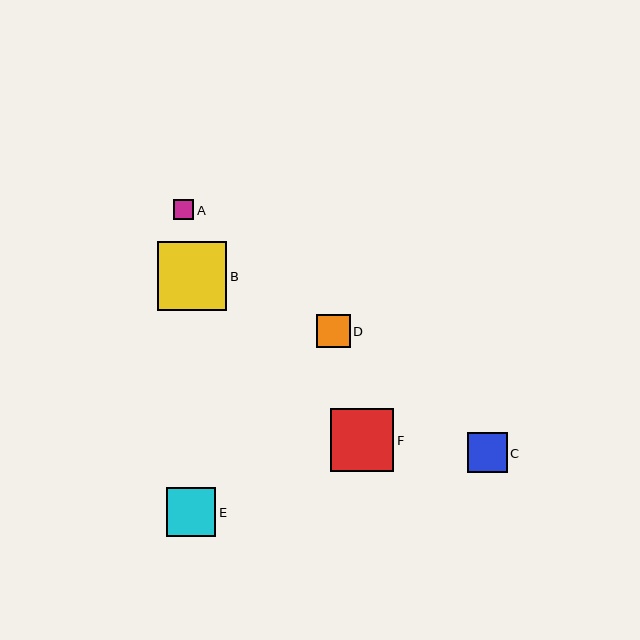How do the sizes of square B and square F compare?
Square B and square F are approximately the same size.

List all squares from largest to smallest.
From largest to smallest: B, F, E, C, D, A.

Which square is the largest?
Square B is the largest with a size of approximately 70 pixels.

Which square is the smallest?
Square A is the smallest with a size of approximately 20 pixels.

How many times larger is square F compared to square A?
Square F is approximately 3.1 times the size of square A.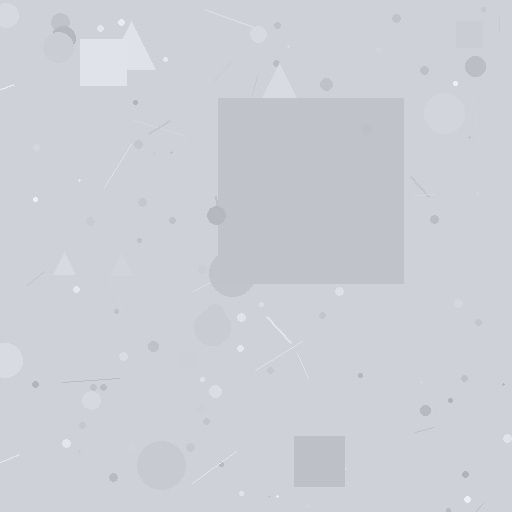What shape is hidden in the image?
A square is hidden in the image.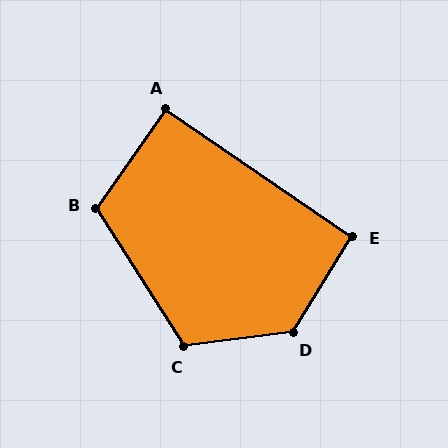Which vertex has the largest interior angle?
D, at approximately 129 degrees.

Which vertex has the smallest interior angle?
A, at approximately 91 degrees.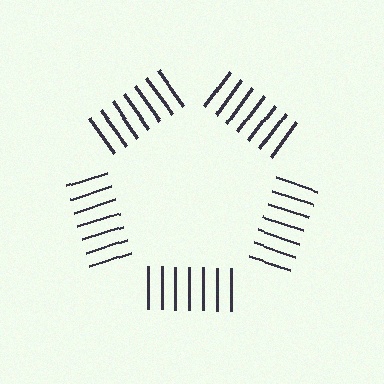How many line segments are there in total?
35 — 7 along each of the 5 edges.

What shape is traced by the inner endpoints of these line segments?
An illusory pentagon — the line segments terminate on its edges but no continuous stroke is drawn.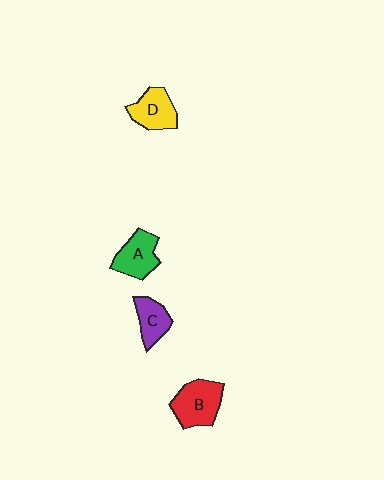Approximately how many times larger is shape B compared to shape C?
Approximately 1.5 times.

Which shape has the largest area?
Shape B (red).